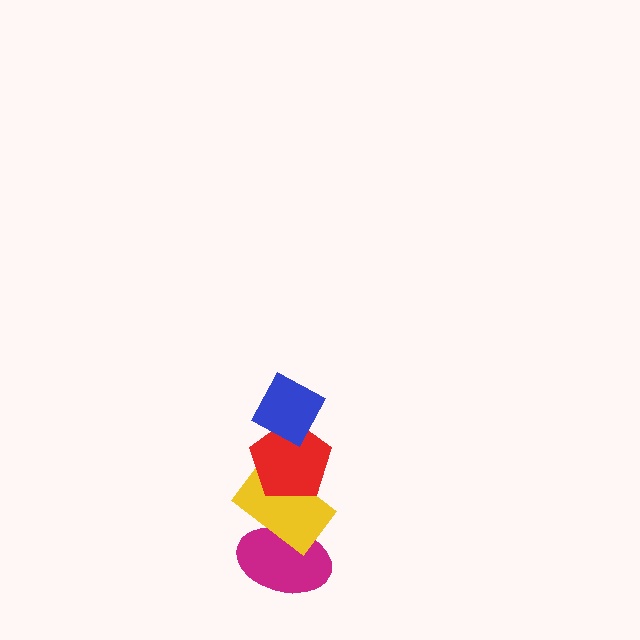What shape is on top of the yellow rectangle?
The red pentagon is on top of the yellow rectangle.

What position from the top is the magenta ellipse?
The magenta ellipse is 4th from the top.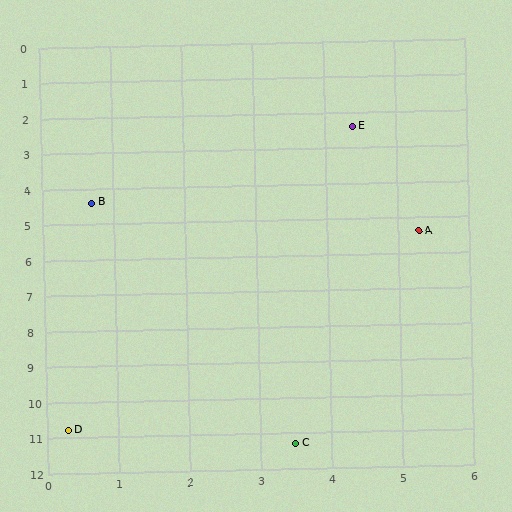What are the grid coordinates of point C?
Point C is at approximately (3.5, 11.3).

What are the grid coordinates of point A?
Point A is at approximately (5.3, 5.4).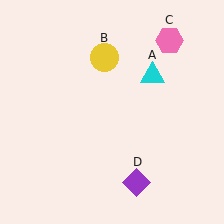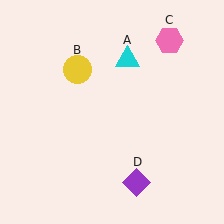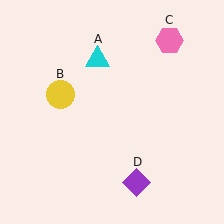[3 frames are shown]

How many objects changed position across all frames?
2 objects changed position: cyan triangle (object A), yellow circle (object B).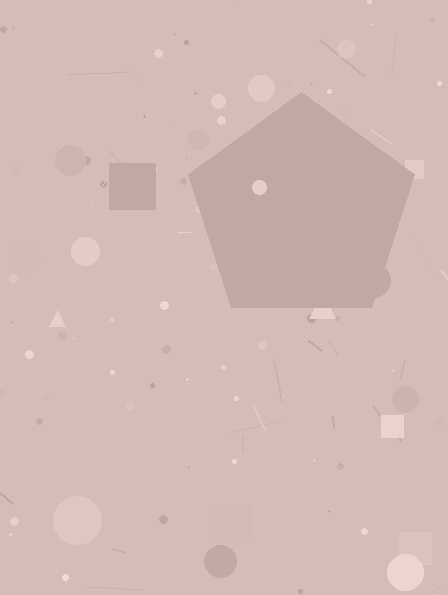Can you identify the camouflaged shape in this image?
The camouflaged shape is a pentagon.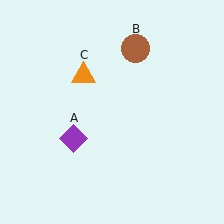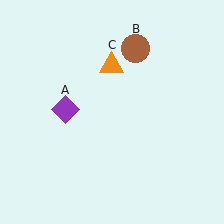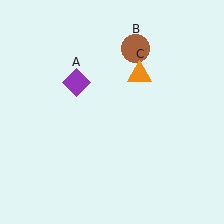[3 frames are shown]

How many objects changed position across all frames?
2 objects changed position: purple diamond (object A), orange triangle (object C).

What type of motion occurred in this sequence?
The purple diamond (object A), orange triangle (object C) rotated clockwise around the center of the scene.